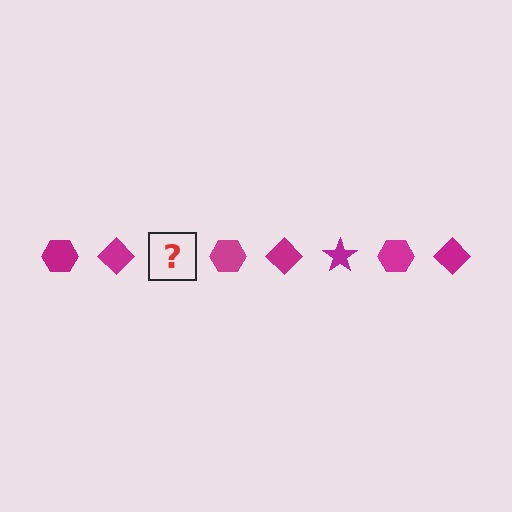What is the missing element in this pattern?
The missing element is a magenta star.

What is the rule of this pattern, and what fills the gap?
The rule is that the pattern cycles through hexagon, diamond, star shapes in magenta. The gap should be filled with a magenta star.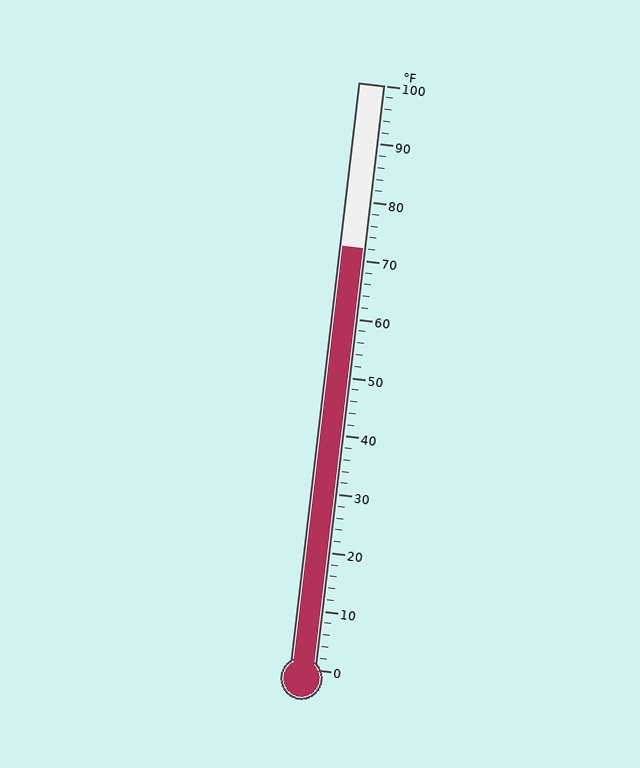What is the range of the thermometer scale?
The thermometer scale ranges from 0°F to 100°F.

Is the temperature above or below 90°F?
The temperature is below 90°F.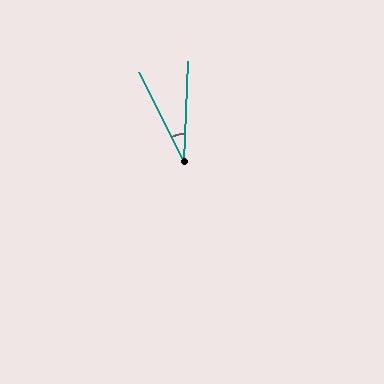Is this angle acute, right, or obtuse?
It is acute.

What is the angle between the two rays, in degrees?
Approximately 29 degrees.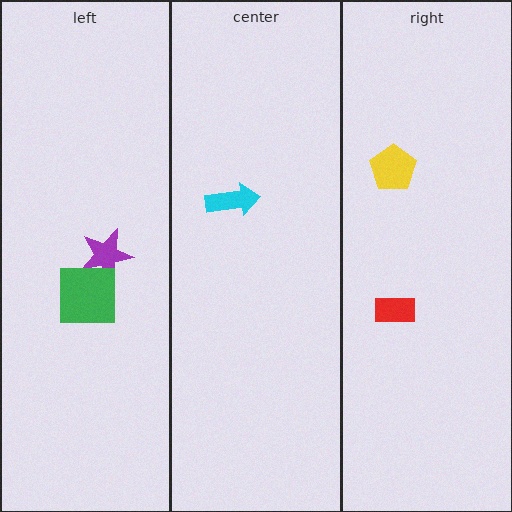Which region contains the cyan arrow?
The center region.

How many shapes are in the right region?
2.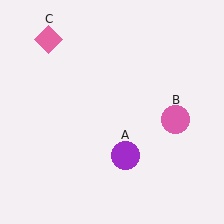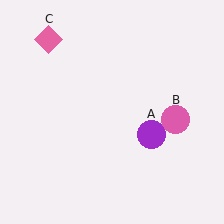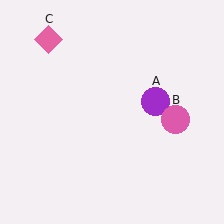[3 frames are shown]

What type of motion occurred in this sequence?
The purple circle (object A) rotated counterclockwise around the center of the scene.